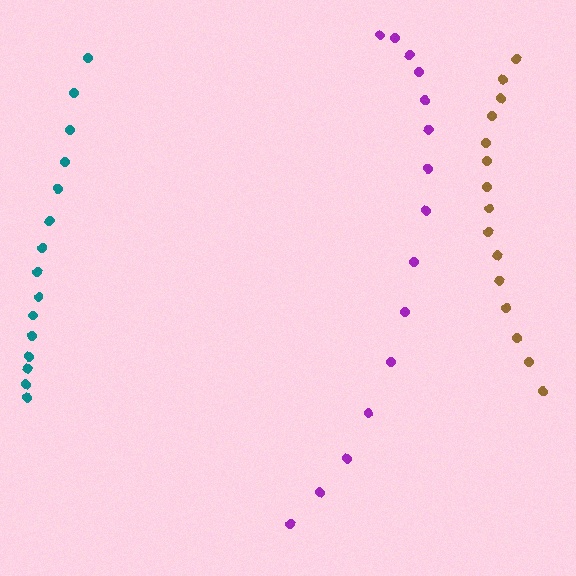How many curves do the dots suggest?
There are 3 distinct paths.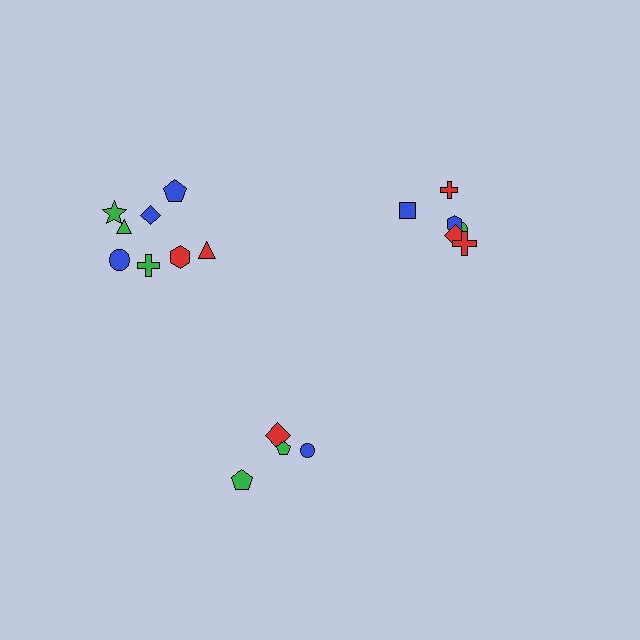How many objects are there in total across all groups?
There are 18 objects.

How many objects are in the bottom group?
There are 4 objects.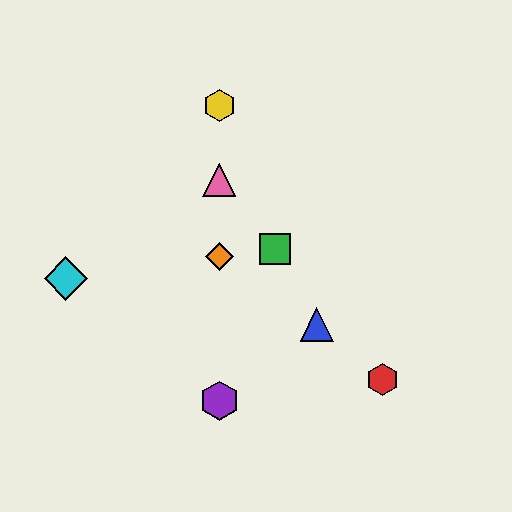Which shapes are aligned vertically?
The yellow hexagon, the purple hexagon, the orange diamond, the pink triangle are aligned vertically.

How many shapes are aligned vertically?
4 shapes (the yellow hexagon, the purple hexagon, the orange diamond, the pink triangle) are aligned vertically.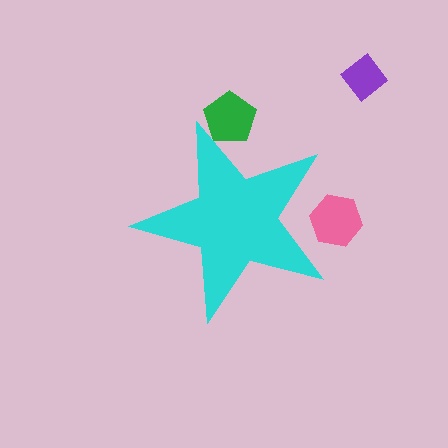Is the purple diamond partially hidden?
No, the purple diamond is fully visible.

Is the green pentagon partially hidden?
Yes, the green pentagon is partially hidden behind the cyan star.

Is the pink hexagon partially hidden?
Yes, the pink hexagon is partially hidden behind the cyan star.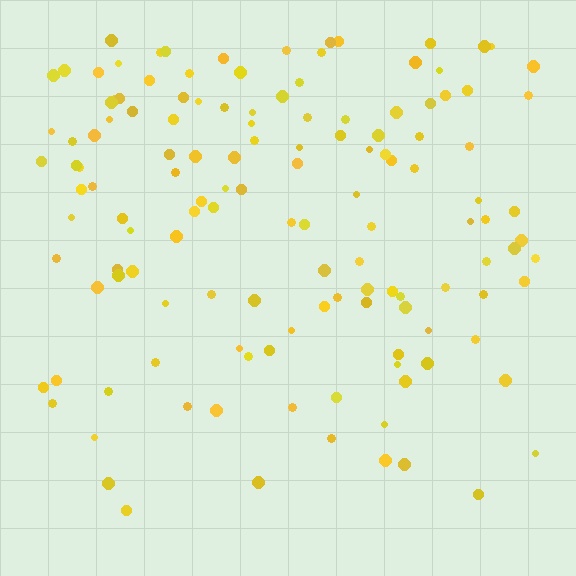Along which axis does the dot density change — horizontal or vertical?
Vertical.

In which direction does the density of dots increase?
From bottom to top, with the top side densest.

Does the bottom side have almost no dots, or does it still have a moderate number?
Still a moderate number, just noticeably fewer than the top.